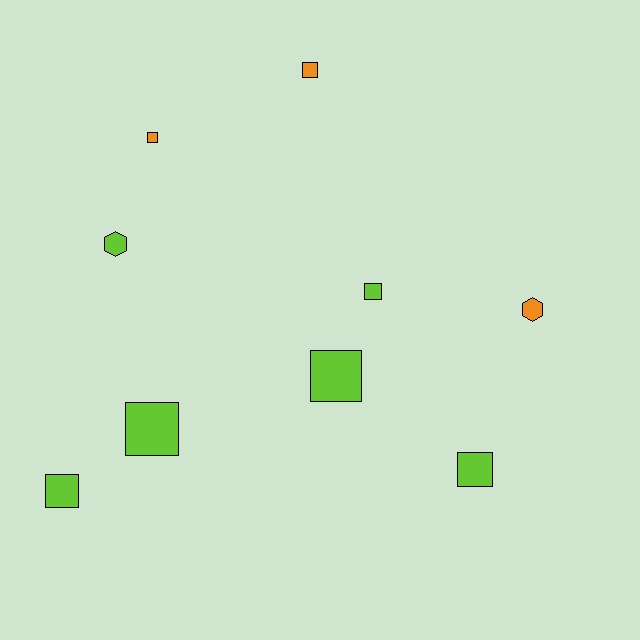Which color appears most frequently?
Lime, with 6 objects.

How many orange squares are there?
There are 2 orange squares.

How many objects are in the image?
There are 9 objects.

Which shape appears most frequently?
Square, with 7 objects.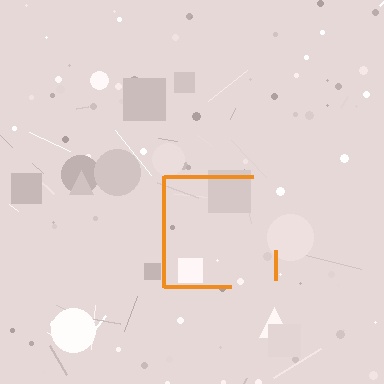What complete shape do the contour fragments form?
The contour fragments form a square.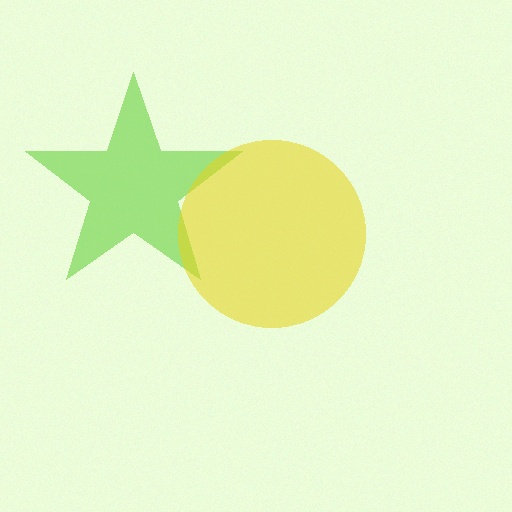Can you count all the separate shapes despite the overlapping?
Yes, there are 2 separate shapes.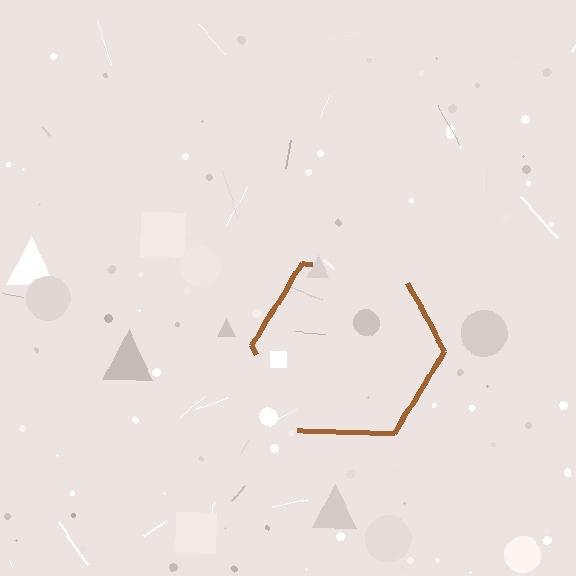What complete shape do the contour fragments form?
The contour fragments form a hexagon.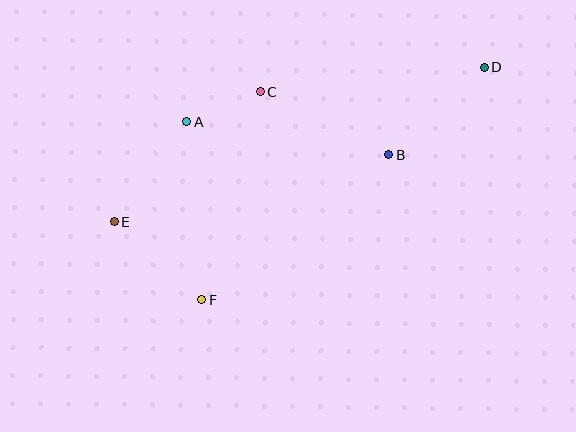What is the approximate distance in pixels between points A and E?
The distance between A and E is approximately 124 pixels.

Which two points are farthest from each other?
Points D and E are farthest from each other.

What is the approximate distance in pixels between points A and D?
The distance between A and D is approximately 302 pixels.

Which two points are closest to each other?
Points A and C are closest to each other.